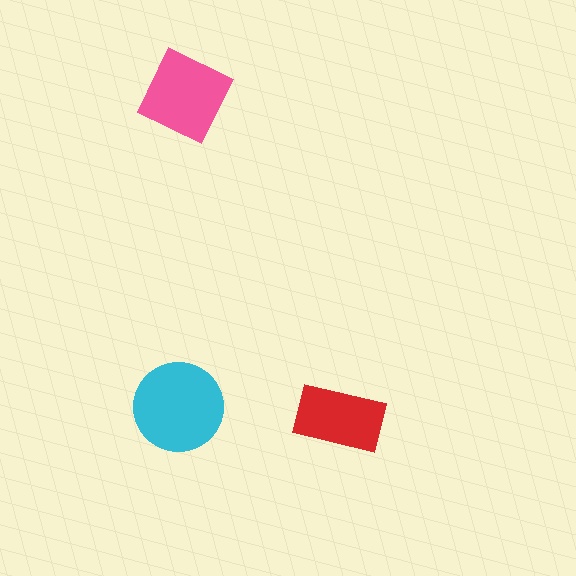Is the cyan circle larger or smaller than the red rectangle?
Larger.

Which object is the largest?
The cyan circle.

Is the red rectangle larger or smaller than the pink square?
Smaller.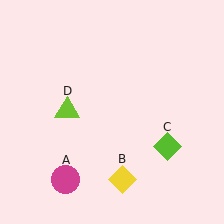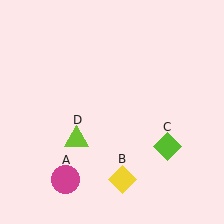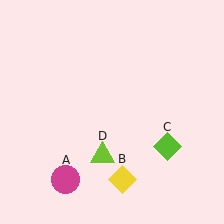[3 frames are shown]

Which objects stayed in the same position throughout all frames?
Magenta circle (object A) and yellow diamond (object B) and lime diamond (object C) remained stationary.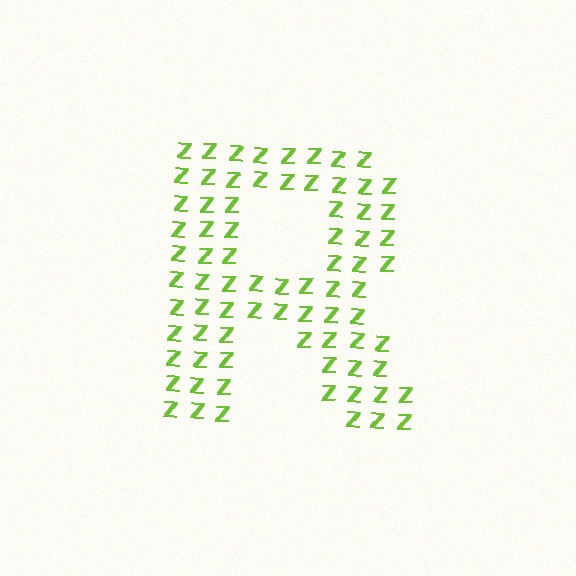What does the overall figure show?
The overall figure shows the letter R.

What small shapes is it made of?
It is made of small letter Z's.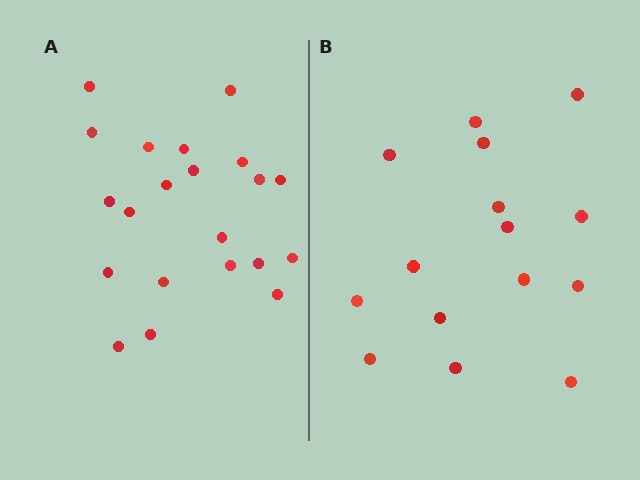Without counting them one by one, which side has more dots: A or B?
Region A (the left region) has more dots.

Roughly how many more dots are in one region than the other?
Region A has about 6 more dots than region B.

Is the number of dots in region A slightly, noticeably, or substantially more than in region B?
Region A has noticeably more, but not dramatically so. The ratio is roughly 1.4 to 1.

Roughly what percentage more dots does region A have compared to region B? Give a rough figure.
About 40% more.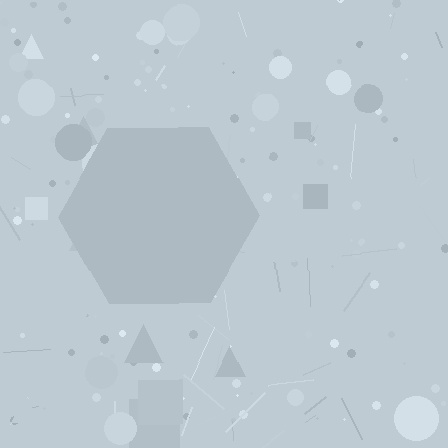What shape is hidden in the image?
A hexagon is hidden in the image.